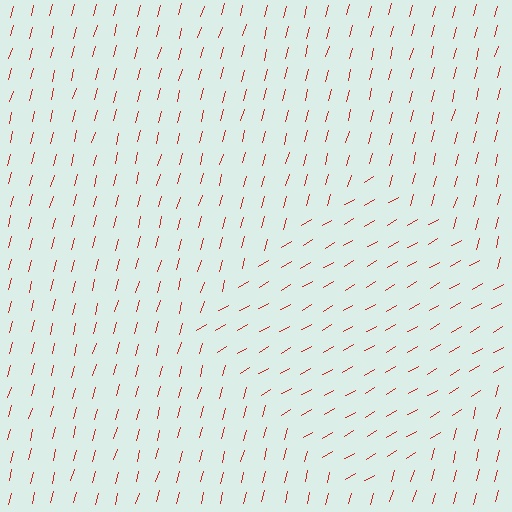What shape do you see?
I see a diamond.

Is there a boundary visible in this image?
Yes, there is a texture boundary formed by a change in line orientation.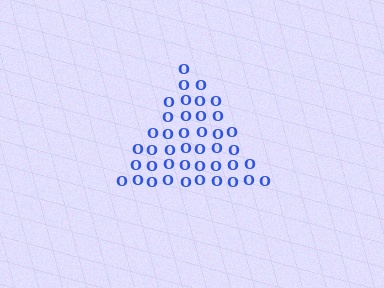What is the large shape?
The large shape is a triangle.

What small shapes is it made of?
It is made of small letter O's.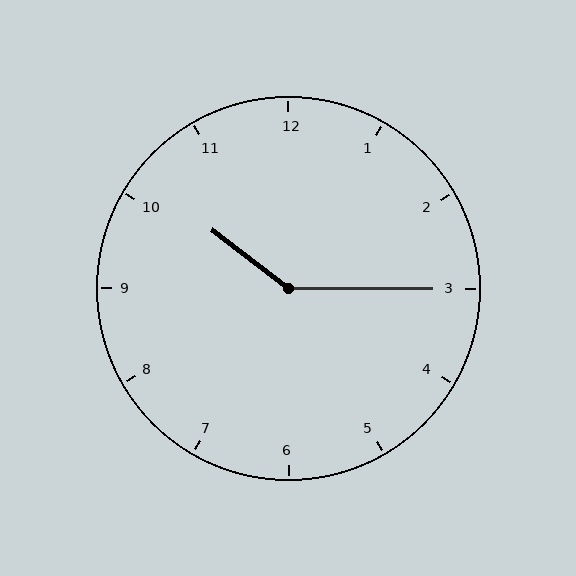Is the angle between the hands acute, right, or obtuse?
It is obtuse.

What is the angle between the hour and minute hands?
Approximately 142 degrees.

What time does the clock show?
10:15.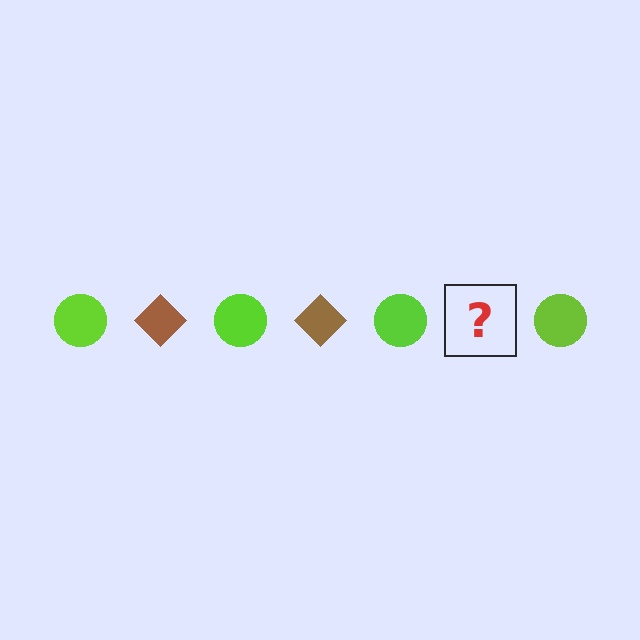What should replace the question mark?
The question mark should be replaced with a brown diamond.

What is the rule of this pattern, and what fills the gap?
The rule is that the pattern alternates between lime circle and brown diamond. The gap should be filled with a brown diamond.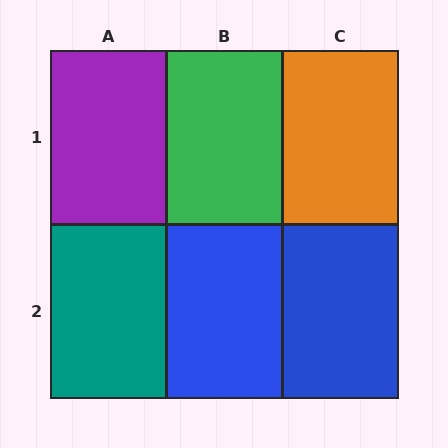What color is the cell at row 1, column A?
Purple.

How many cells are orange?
1 cell is orange.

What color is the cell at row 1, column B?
Green.